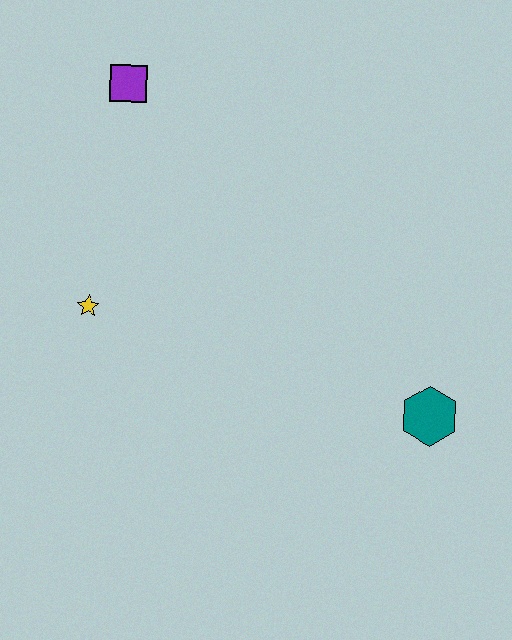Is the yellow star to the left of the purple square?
Yes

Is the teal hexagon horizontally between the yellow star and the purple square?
No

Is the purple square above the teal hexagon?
Yes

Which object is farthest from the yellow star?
The teal hexagon is farthest from the yellow star.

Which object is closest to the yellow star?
The purple square is closest to the yellow star.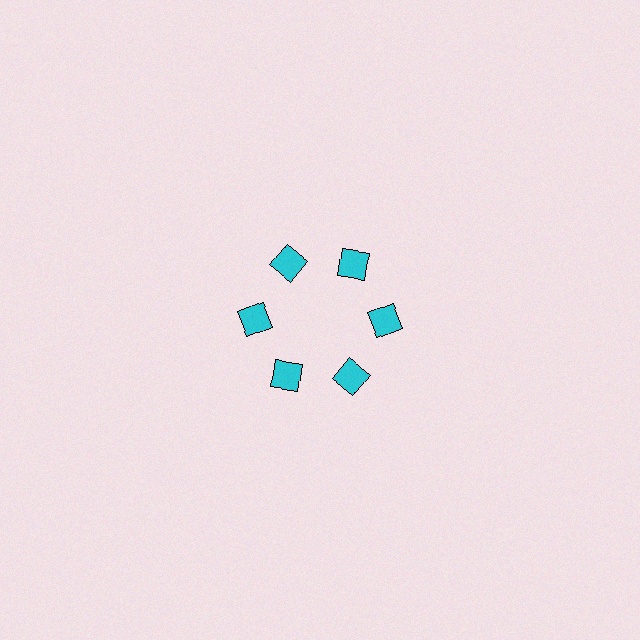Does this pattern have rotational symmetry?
Yes, this pattern has 6-fold rotational symmetry. It looks the same after rotating 60 degrees around the center.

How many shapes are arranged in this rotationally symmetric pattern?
There are 6 shapes, arranged in 6 groups of 1.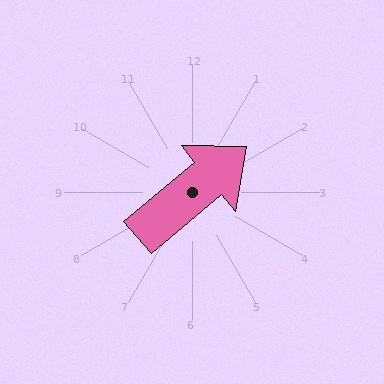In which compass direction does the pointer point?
Northeast.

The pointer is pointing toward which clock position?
Roughly 2 o'clock.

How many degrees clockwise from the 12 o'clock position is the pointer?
Approximately 50 degrees.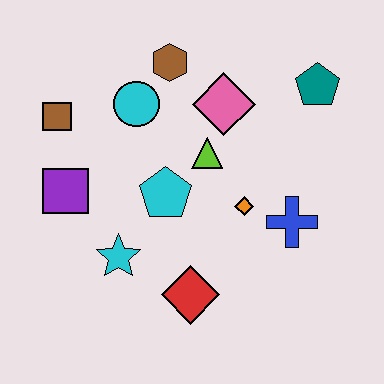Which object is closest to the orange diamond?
The blue cross is closest to the orange diamond.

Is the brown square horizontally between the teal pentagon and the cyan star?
No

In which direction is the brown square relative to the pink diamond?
The brown square is to the left of the pink diamond.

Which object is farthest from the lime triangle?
The brown square is farthest from the lime triangle.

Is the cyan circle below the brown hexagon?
Yes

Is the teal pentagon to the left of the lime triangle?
No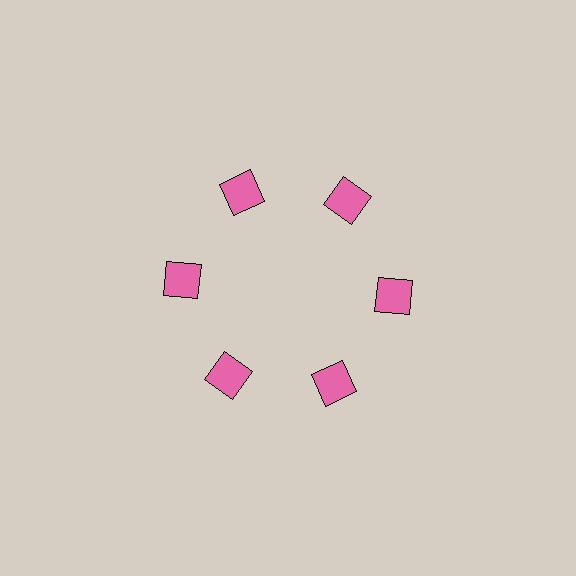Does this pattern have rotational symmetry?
Yes, this pattern has 6-fold rotational symmetry. It looks the same after rotating 60 degrees around the center.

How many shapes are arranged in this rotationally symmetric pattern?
There are 6 shapes, arranged in 6 groups of 1.